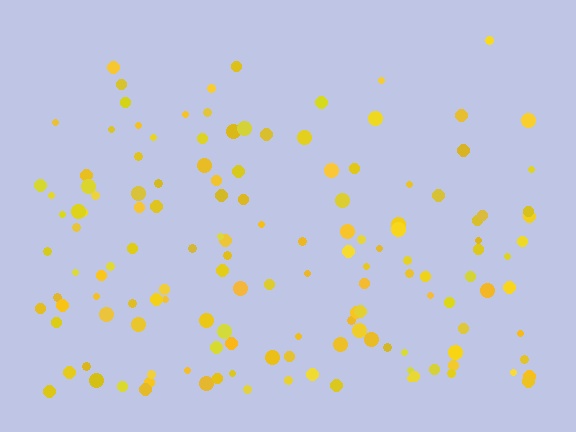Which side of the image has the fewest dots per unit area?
The top.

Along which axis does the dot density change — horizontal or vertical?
Vertical.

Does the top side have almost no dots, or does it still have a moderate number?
Still a moderate number, just noticeably fewer than the bottom.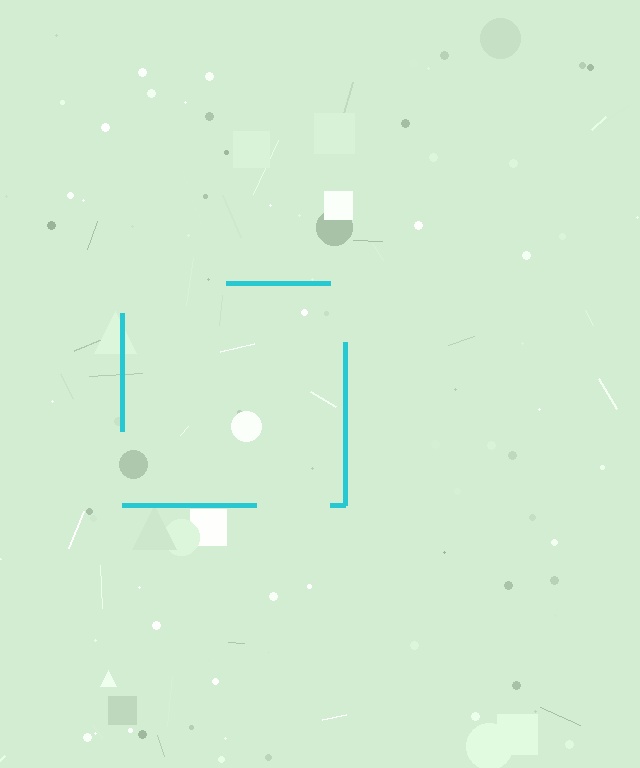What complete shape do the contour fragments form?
The contour fragments form a square.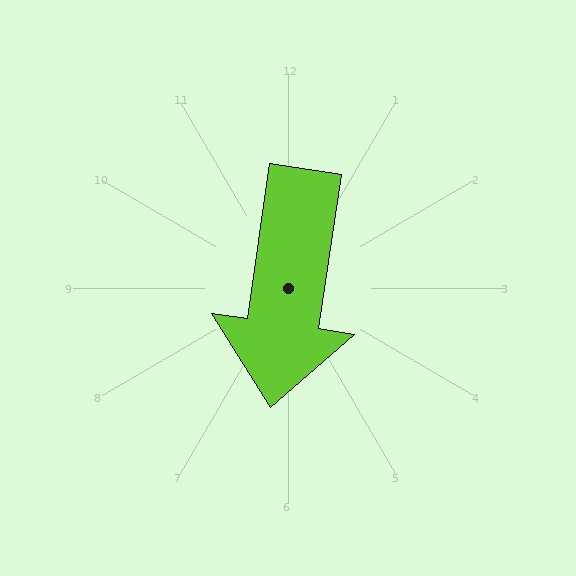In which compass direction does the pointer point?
South.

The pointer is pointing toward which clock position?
Roughly 6 o'clock.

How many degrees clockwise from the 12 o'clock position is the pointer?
Approximately 188 degrees.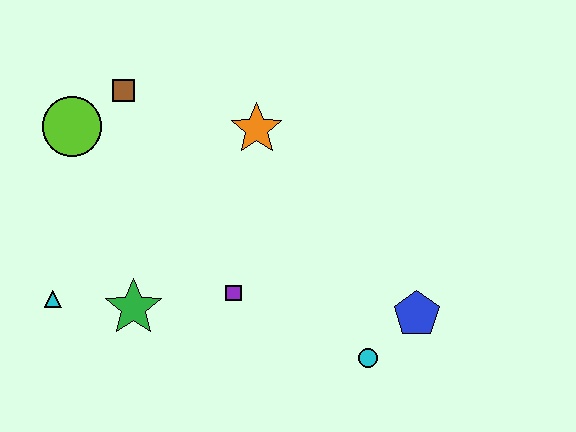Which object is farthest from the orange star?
The cyan triangle is farthest from the orange star.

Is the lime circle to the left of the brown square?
Yes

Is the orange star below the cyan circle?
No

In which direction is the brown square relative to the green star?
The brown square is above the green star.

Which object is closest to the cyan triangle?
The green star is closest to the cyan triangle.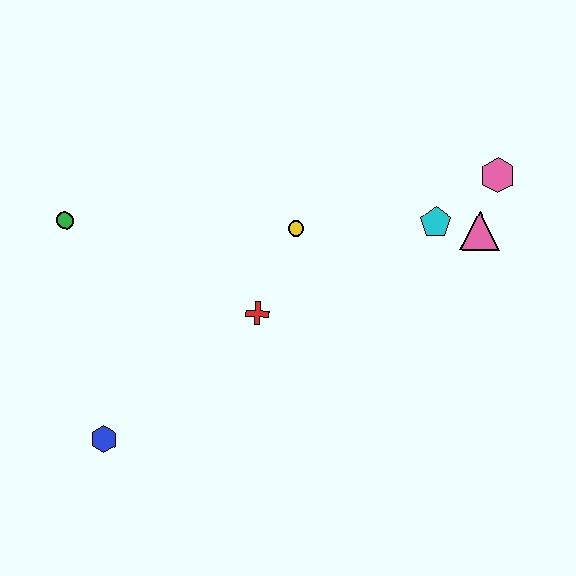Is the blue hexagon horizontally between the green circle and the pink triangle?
Yes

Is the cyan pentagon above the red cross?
Yes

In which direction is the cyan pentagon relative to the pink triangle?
The cyan pentagon is to the left of the pink triangle.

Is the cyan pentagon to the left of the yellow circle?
No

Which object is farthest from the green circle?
The pink hexagon is farthest from the green circle.